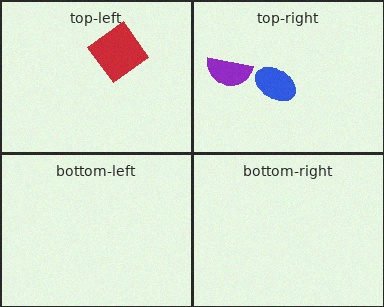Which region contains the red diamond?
The top-left region.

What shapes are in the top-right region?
The blue ellipse, the purple semicircle.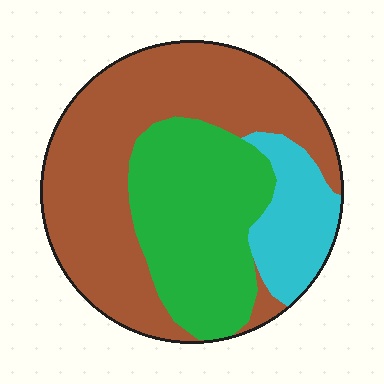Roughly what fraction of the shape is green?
Green takes up about one third (1/3) of the shape.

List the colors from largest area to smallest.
From largest to smallest: brown, green, cyan.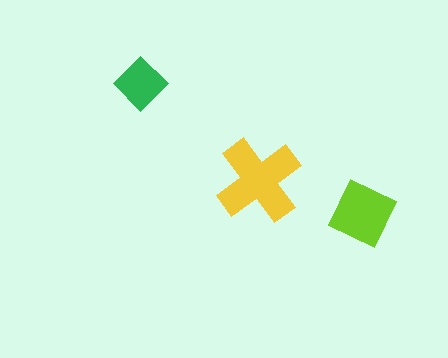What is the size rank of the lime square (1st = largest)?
2nd.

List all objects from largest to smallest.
The yellow cross, the lime square, the green diamond.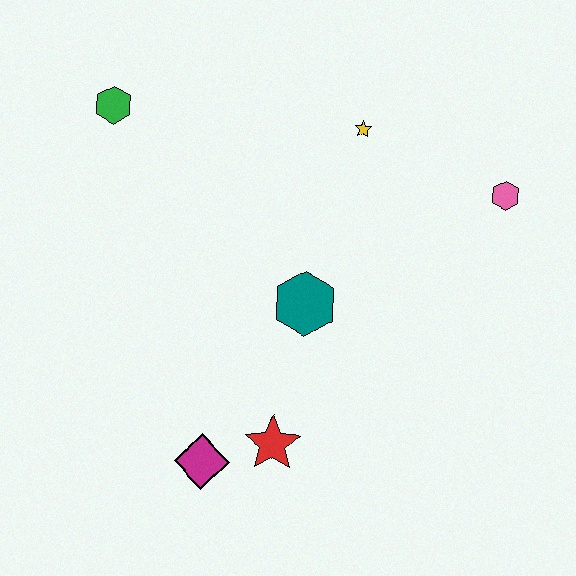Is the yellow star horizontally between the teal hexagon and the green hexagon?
No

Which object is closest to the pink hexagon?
The yellow star is closest to the pink hexagon.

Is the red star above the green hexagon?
No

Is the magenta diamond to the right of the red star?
No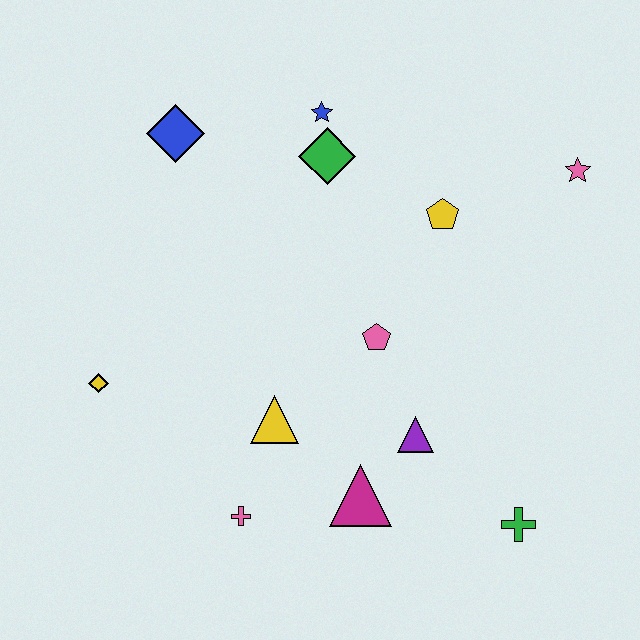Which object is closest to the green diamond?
The blue star is closest to the green diamond.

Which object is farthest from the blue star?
The green cross is farthest from the blue star.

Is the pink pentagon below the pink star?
Yes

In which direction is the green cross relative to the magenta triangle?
The green cross is to the right of the magenta triangle.